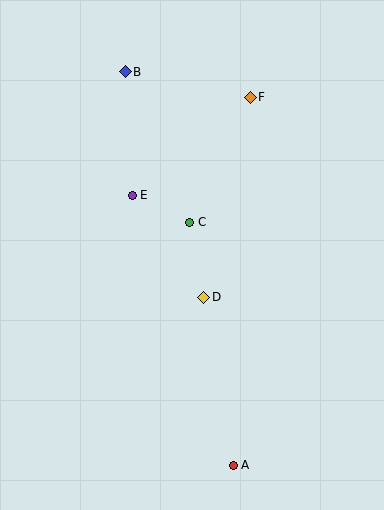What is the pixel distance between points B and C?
The distance between B and C is 164 pixels.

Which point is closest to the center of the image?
Point C at (190, 222) is closest to the center.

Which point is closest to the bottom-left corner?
Point A is closest to the bottom-left corner.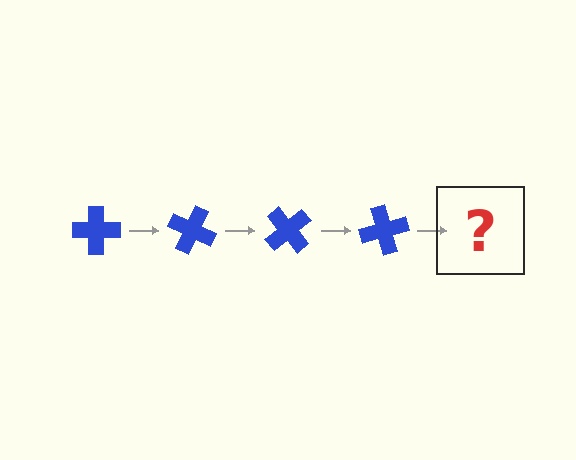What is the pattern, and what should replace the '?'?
The pattern is that the cross rotates 25 degrees each step. The '?' should be a blue cross rotated 100 degrees.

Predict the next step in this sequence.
The next step is a blue cross rotated 100 degrees.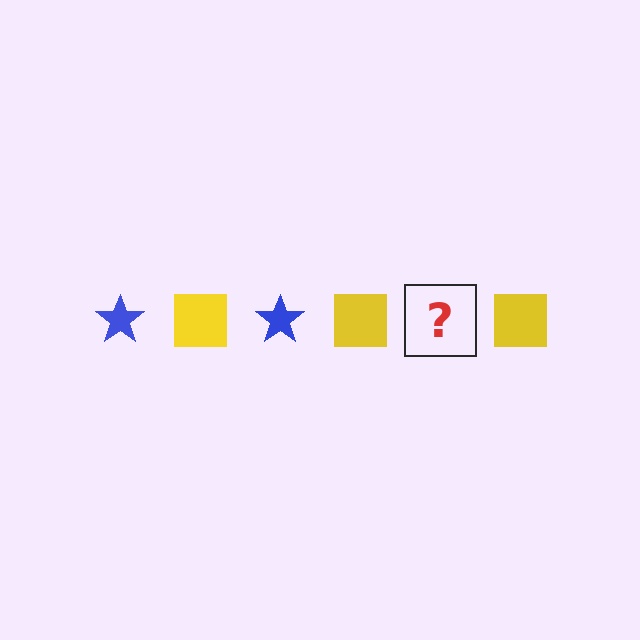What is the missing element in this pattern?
The missing element is a blue star.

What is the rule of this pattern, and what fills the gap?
The rule is that the pattern alternates between blue star and yellow square. The gap should be filled with a blue star.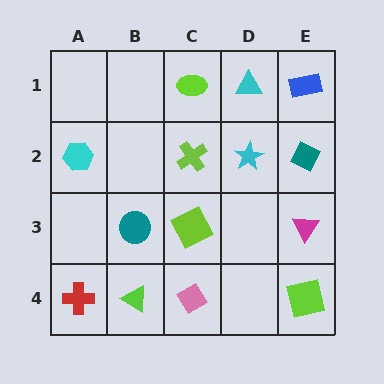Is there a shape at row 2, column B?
No, that cell is empty.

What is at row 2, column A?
A cyan hexagon.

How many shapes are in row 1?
3 shapes.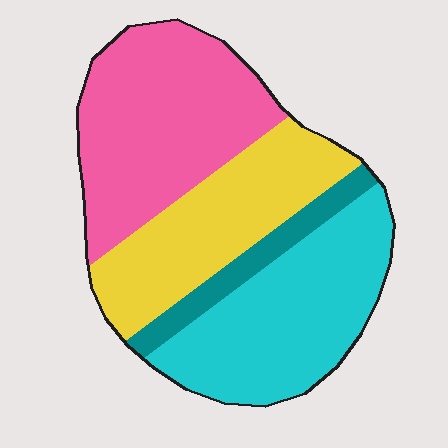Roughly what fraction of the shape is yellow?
Yellow covers roughly 25% of the shape.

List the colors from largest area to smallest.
From largest to smallest: pink, cyan, yellow, teal.